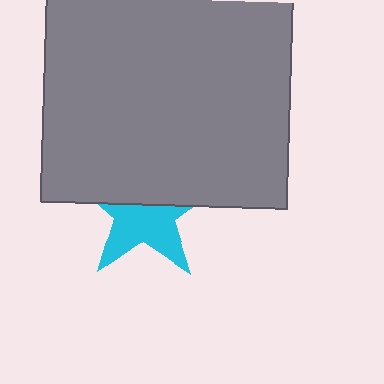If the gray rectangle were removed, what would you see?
You would see the complete cyan star.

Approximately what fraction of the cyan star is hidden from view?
Roughly 50% of the cyan star is hidden behind the gray rectangle.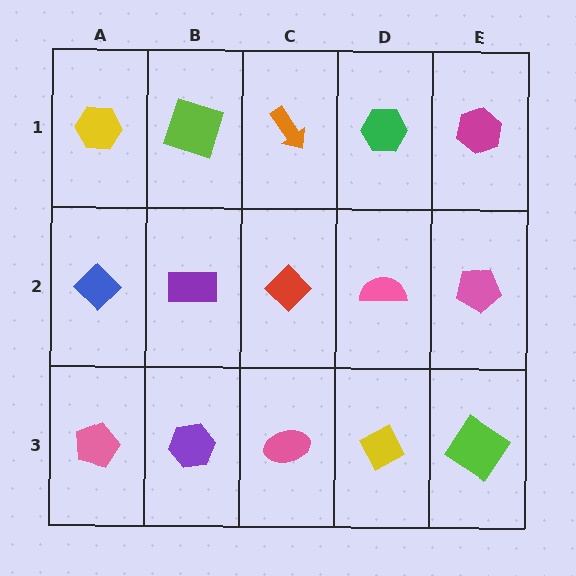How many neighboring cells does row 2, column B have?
4.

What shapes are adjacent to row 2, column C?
An orange arrow (row 1, column C), a pink ellipse (row 3, column C), a purple rectangle (row 2, column B), a pink semicircle (row 2, column D).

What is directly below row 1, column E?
A pink pentagon.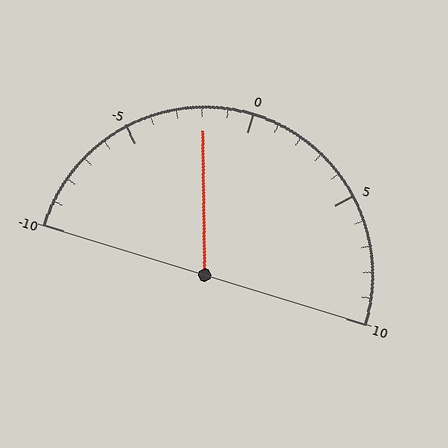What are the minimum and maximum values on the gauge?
The gauge ranges from -10 to 10.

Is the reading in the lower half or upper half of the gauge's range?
The reading is in the lower half of the range (-10 to 10).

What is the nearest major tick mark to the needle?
The nearest major tick mark is 0.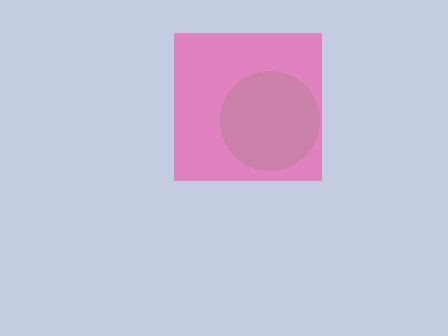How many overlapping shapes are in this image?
There are 2 overlapping shapes in the image.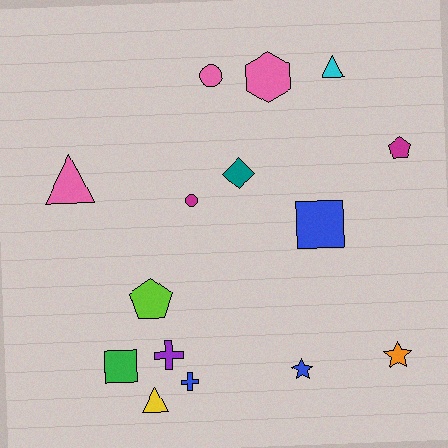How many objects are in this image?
There are 15 objects.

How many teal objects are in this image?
There is 1 teal object.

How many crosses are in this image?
There are 2 crosses.